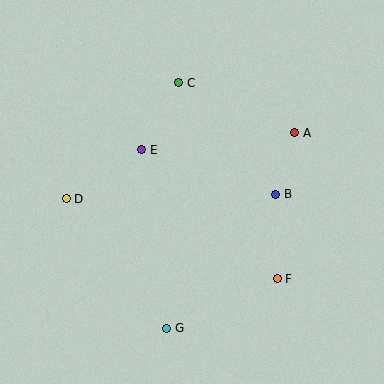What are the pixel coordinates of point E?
Point E is at (142, 150).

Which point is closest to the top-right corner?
Point A is closest to the top-right corner.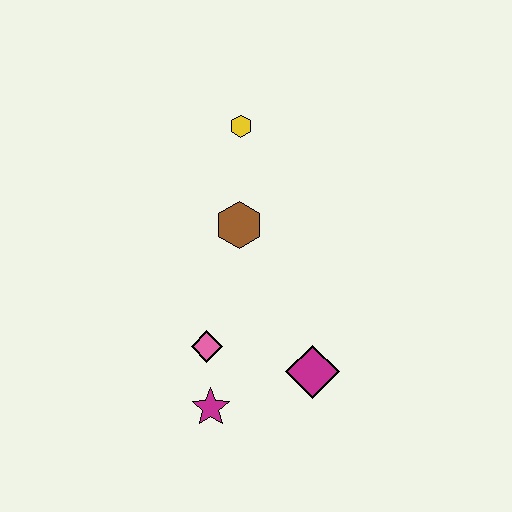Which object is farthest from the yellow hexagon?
The magenta star is farthest from the yellow hexagon.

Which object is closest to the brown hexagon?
The yellow hexagon is closest to the brown hexagon.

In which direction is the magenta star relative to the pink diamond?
The magenta star is below the pink diamond.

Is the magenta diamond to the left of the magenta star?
No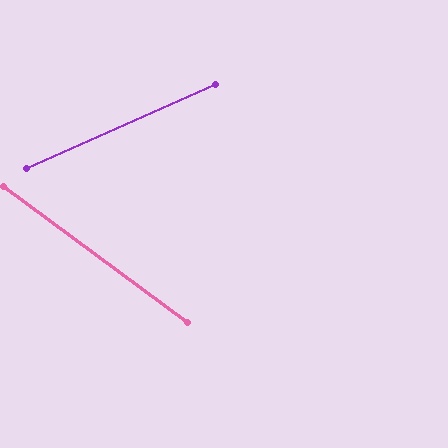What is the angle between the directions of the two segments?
Approximately 60 degrees.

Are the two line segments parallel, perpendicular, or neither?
Neither parallel nor perpendicular — they differ by about 60°.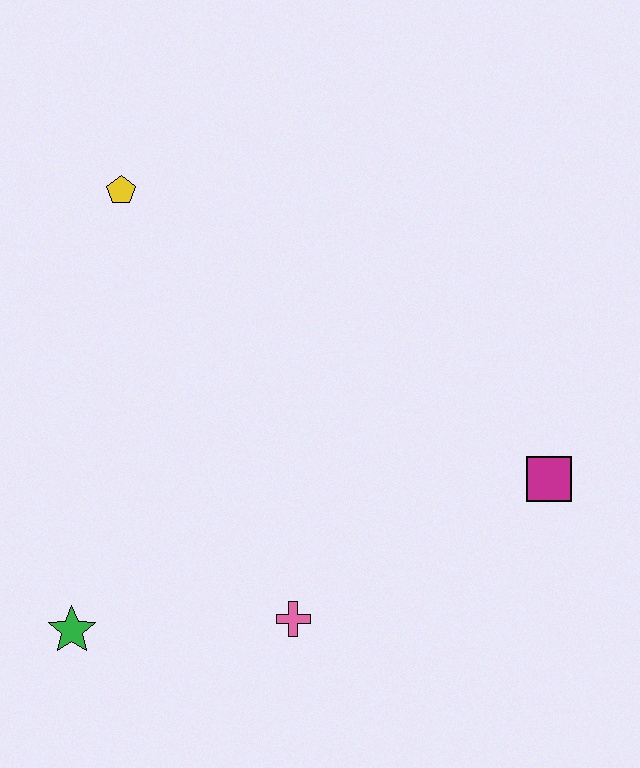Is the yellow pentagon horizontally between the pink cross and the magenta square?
No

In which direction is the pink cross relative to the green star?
The pink cross is to the right of the green star.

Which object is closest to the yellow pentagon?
The green star is closest to the yellow pentagon.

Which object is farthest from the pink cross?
The yellow pentagon is farthest from the pink cross.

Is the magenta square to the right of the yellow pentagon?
Yes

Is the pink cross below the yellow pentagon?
Yes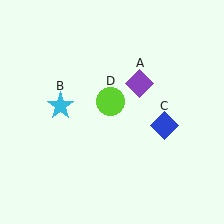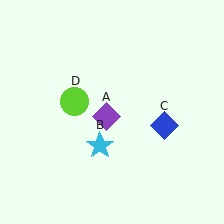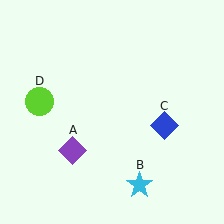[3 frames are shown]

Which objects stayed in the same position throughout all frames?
Blue diamond (object C) remained stationary.